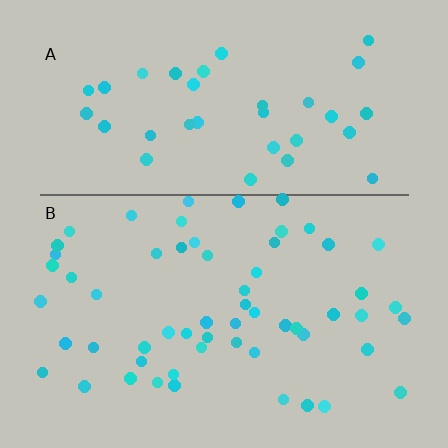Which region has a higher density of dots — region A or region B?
B (the bottom).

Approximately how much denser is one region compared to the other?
Approximately 1.5× — region B over region A.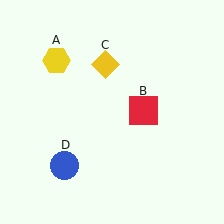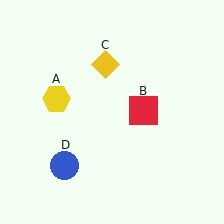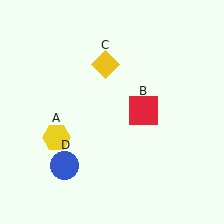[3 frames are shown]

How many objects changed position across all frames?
1 object changed position: yellow hexagon (object A).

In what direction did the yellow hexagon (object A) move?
The yellow hexagon (object A) moved down.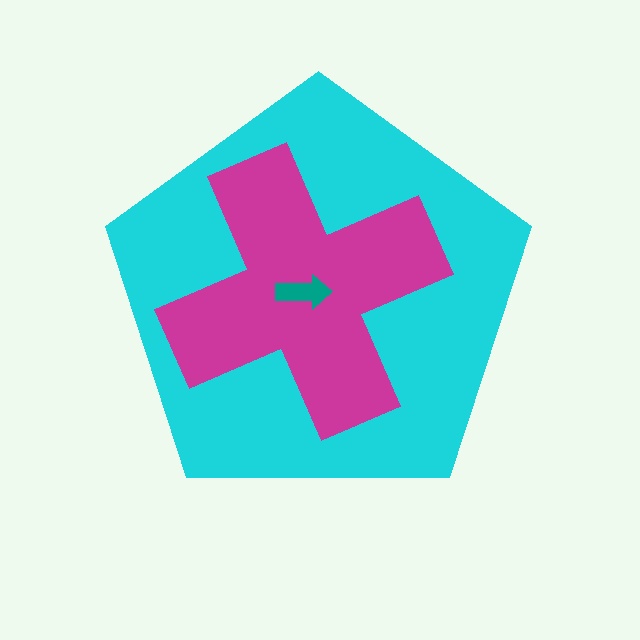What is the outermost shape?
The cyan pentagon.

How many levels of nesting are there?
3.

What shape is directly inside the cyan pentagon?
The magenta cross.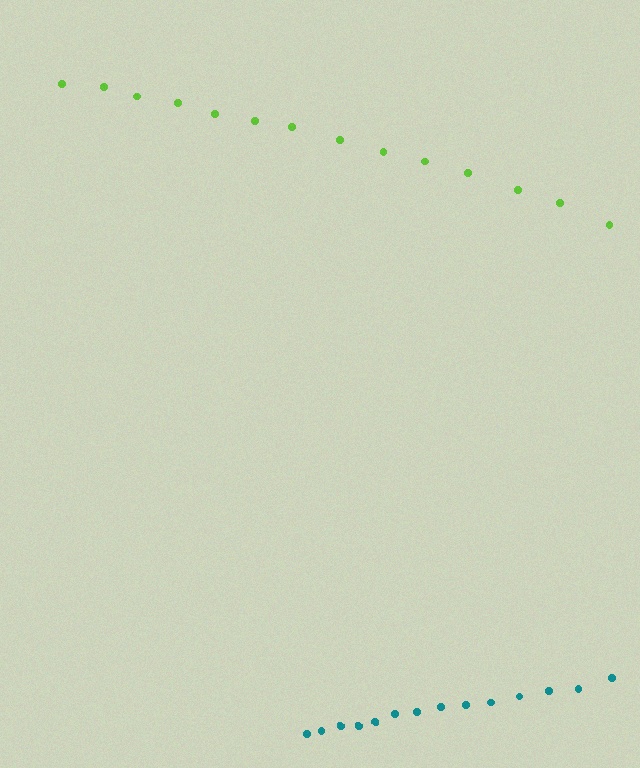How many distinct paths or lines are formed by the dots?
There are 2 distinct paths.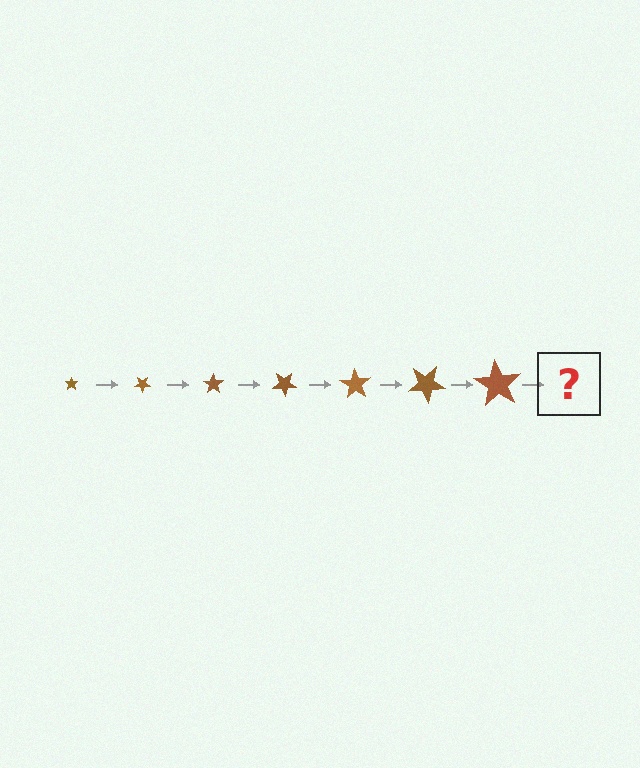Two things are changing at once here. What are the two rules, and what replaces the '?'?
The two rules are that the star grows larger each step and it rotates 35 degrees each step. The '?' should be a star, larger than the previous one and rotated 245 degrees from the start.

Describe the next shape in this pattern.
It should be a star, larger than the previous one and rotated 245 degrees from the start.